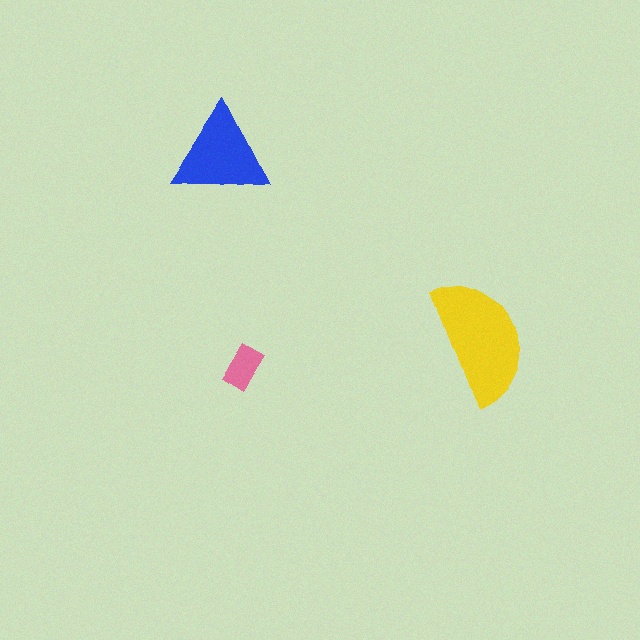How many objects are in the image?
There are 3 objects in the image.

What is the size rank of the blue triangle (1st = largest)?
2nd.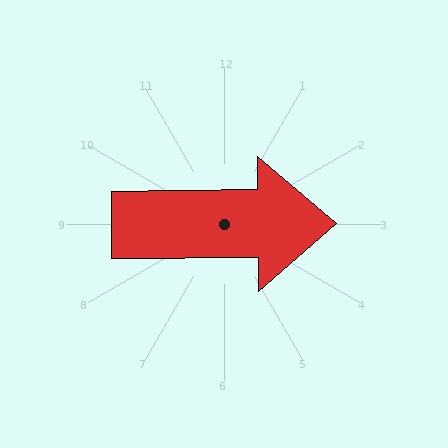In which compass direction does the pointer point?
East.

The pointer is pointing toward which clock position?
Roughly 3 o'clock.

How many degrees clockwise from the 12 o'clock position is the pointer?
Approximately 90 degrees.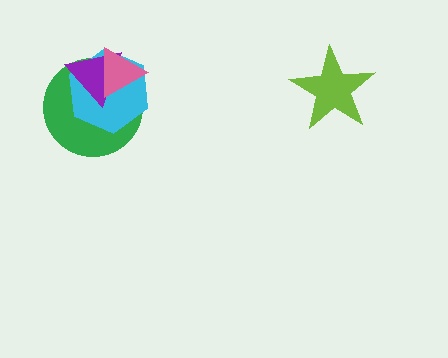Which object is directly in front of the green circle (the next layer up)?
The cyan hexagon is directly in front of the green circle.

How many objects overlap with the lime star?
0 objects overlap with the lime star.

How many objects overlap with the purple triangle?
3 objects overlap with the purple triangle.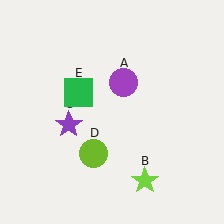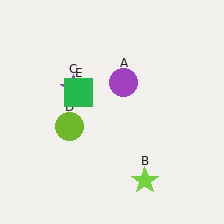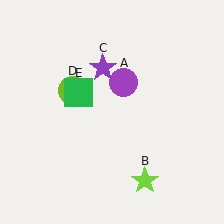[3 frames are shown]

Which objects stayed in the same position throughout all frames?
Purple circle (object A) and lime star (object B) and green square (object E) remained stationary.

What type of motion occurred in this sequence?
The purple star (object C), lime circle (object D) rotated clockwise around the center of the scene.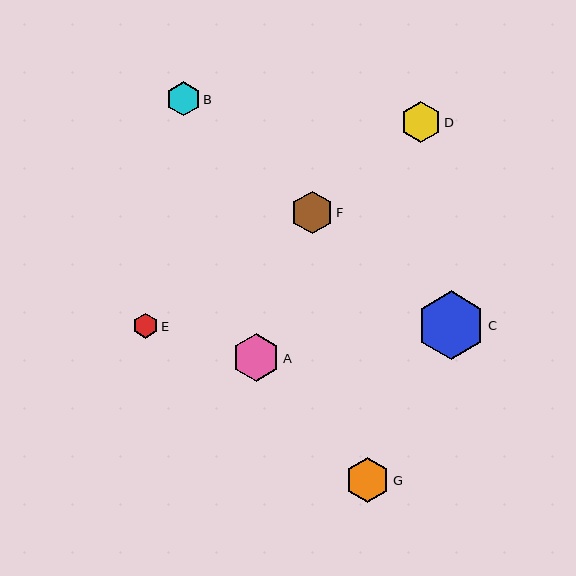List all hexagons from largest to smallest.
From largest to smallest: C, A, G, F, D, B, E.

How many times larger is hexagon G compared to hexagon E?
Hexagon G is approximately 1.8 times the size of hexagon E.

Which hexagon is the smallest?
Hexagon E is the smallest with a size of approximately 25 pixels.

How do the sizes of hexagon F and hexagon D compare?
Hexagon F and hexagon D are approximately the same size.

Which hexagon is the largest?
Hexagon C is the largest with a size of approximately 69 pixels.